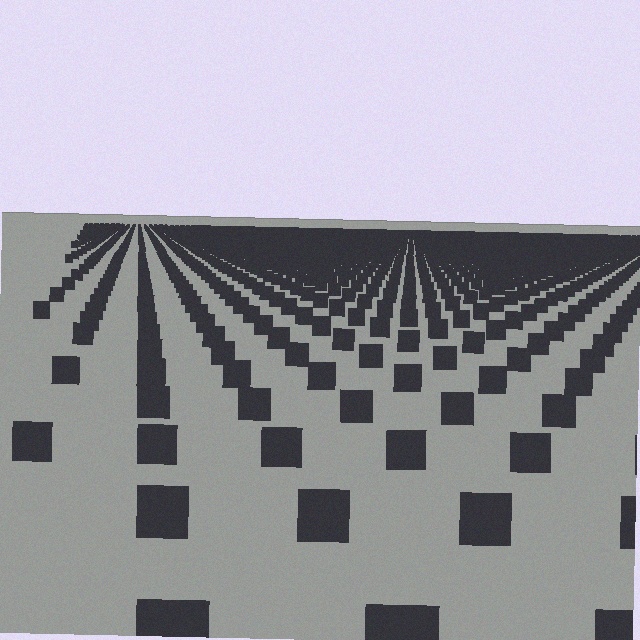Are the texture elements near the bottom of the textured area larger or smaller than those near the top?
Larger. Near the bottom, elements are closer to the viewer and appear at a bigger on-screen size.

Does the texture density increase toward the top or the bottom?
Density increases toward the top.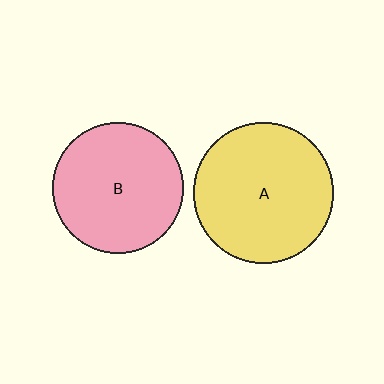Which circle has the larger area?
Circle A (yellow).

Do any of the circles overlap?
No, none of the circles overlap.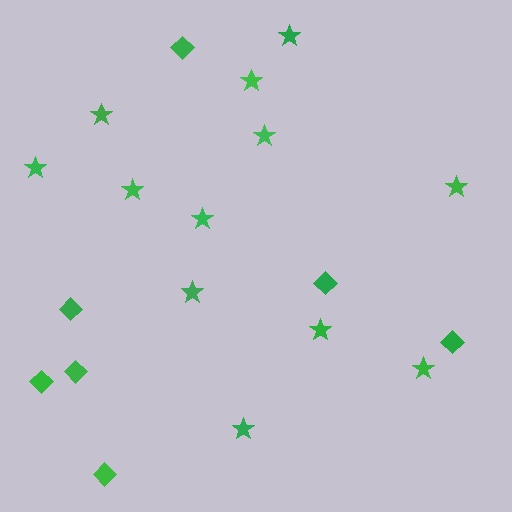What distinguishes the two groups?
There are 2 groups: one group of stars (12) and one group of diamonds (7).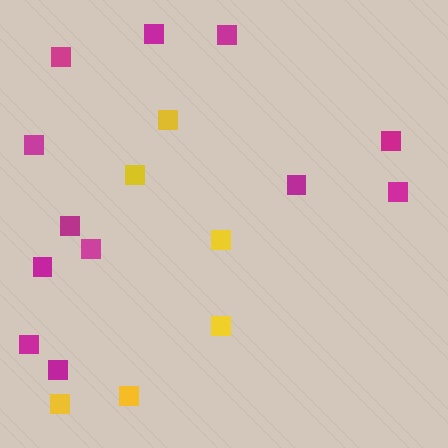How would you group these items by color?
There are 2 groups: one group of yellow squares (6) and one group of magenta squares (12).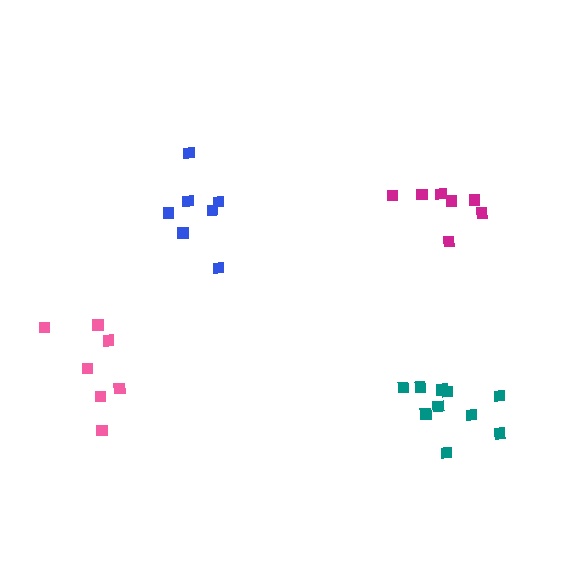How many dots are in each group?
Group 1: 10 dots, Group 2: 7 dots, Group 3: 7 dots, Group 4: 7 dots (31 total).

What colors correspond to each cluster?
The clusters are colored: teal, blue, magenta, pink.